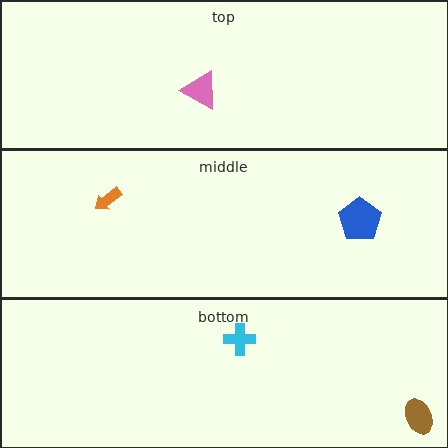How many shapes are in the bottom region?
2.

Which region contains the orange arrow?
The middle region.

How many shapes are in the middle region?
2.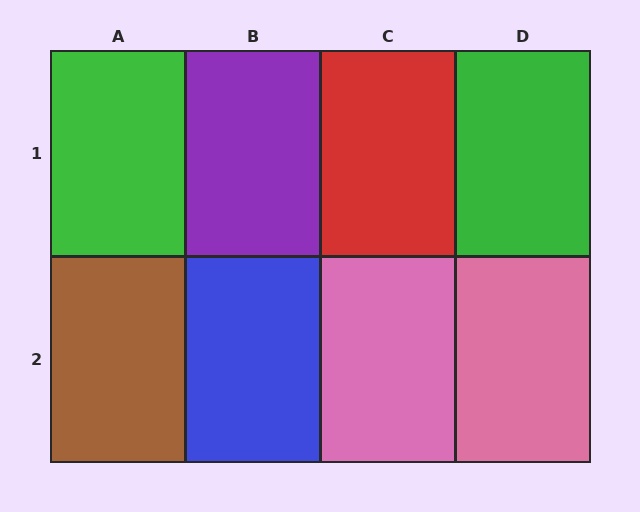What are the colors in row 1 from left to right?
Green, purple, red, green.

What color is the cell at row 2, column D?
Pink.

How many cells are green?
2 cells are green.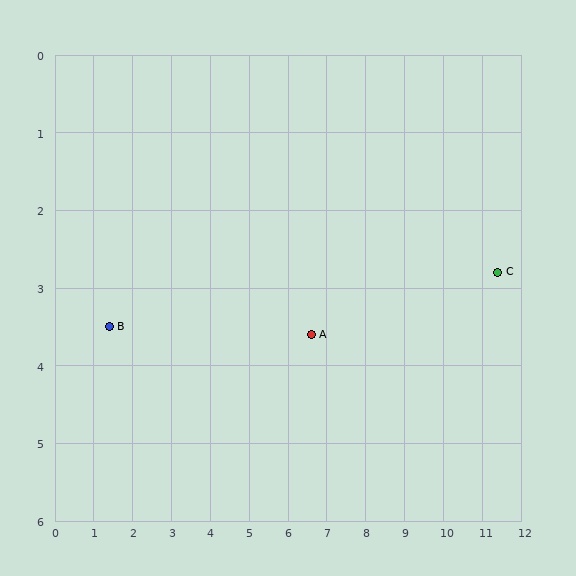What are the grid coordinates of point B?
Point B is at approximately (1.4, 3.5).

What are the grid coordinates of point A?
Point A is at approximately (6.6, 3.6).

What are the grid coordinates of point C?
Point C is at approximately (11.4, 2.8).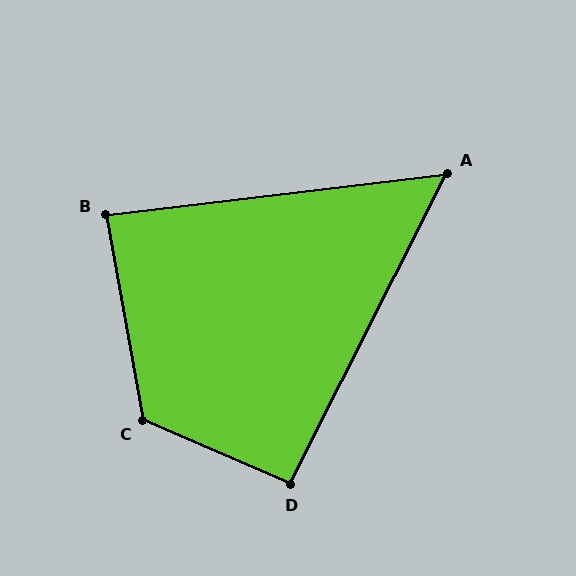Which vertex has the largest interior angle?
C, at approximately 124 degrees.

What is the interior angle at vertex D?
Approximately 93 degrees (approximately right).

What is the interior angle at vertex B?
Approximately 87 degrees (approximately right).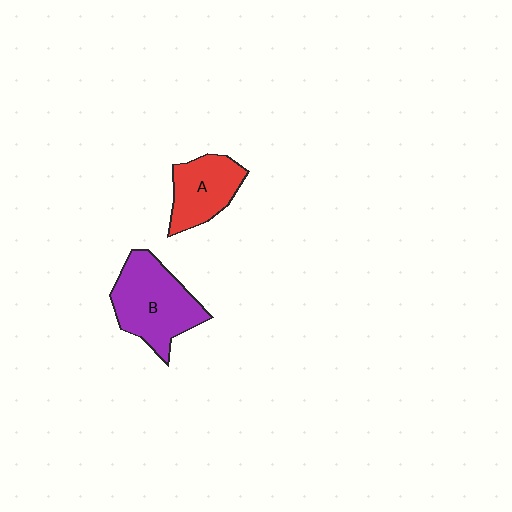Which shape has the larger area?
Shape B (purple).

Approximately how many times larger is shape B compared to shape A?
Approximately 1.5 times.